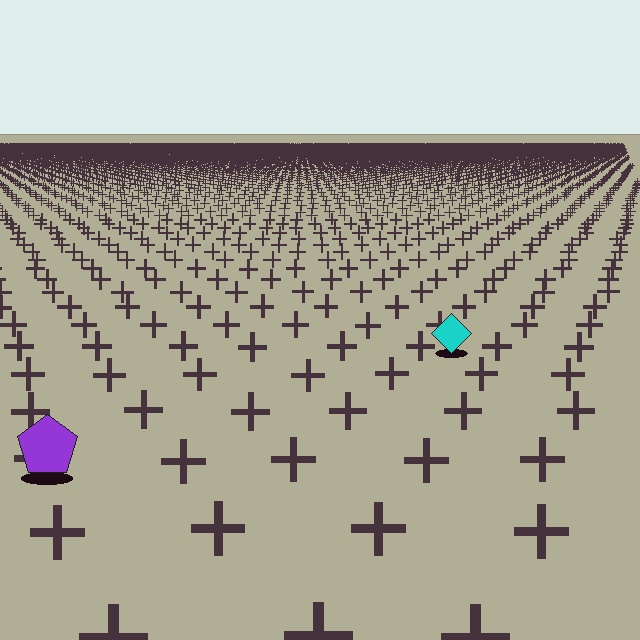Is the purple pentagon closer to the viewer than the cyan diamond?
Yes. The purple pentagon is closer — you can tell from the texture gradient: the ground texture is coarser near it.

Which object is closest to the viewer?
The purple pentagon is closest. The texture marks near it are larger and more spread out.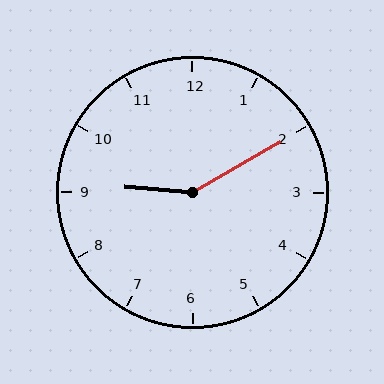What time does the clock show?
9:10.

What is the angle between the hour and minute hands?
Approximately 145 degrees.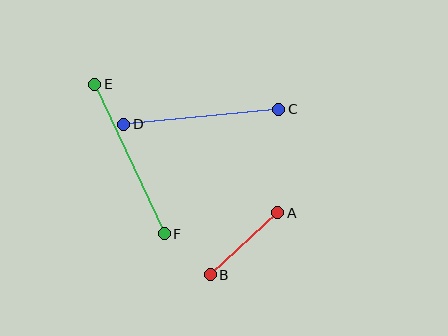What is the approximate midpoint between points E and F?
The midpoint is at approximately (129, 159) pixels.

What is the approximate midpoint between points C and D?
The midpoint is at approximately (201, 117) pixels.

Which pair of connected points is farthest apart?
Points E and F are farthest apart.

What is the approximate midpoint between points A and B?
The midpoint is at approximately (244, 244) pixels.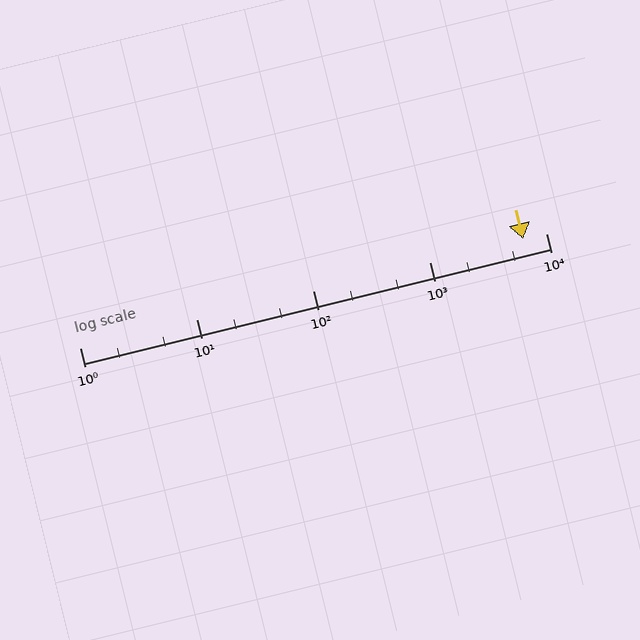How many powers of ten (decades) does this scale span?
The scale spans 4 decades, from 1 to 10000.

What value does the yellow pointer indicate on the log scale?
The pointer indicates approximately 6400.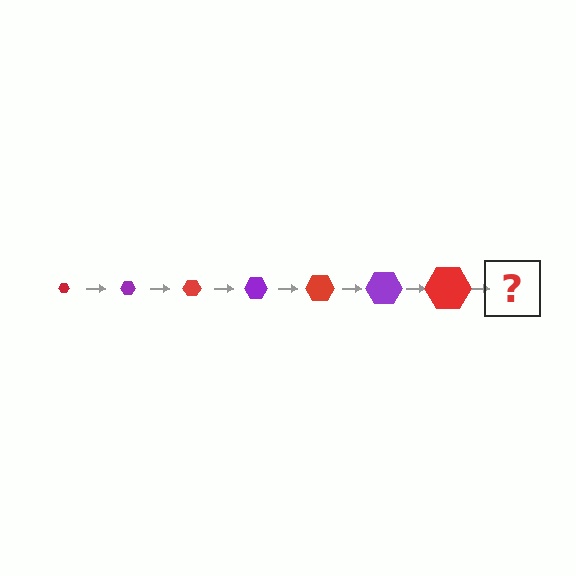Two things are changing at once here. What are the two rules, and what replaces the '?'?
The two rules are that the hexagon grows larger each step and the color cycles through red and purple. The '?' should be a purple hexagon, larger than the previous one.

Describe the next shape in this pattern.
It should be a purple hexagon, larger than the previous one.